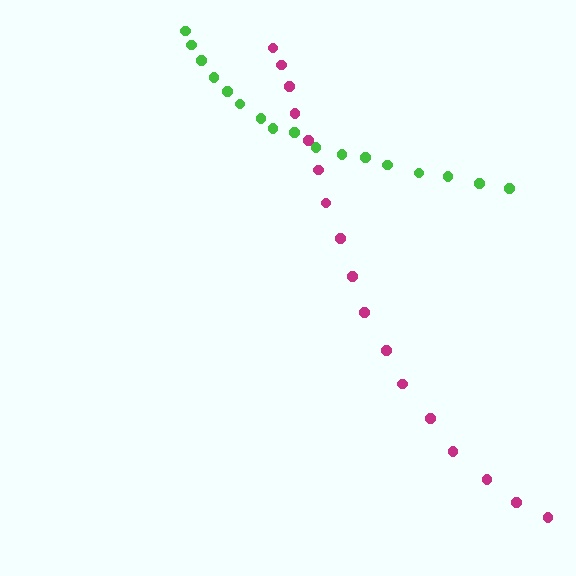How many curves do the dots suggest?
There are 2 distinct paths.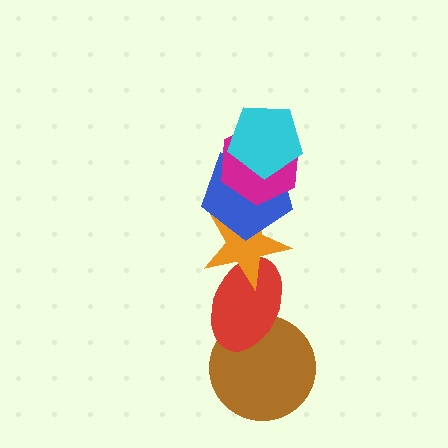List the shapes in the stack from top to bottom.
From top to bottom: the cyan pentagon, the magenta hexagon, the blue pentagon, the orange star, the red ellipse, the brown circle.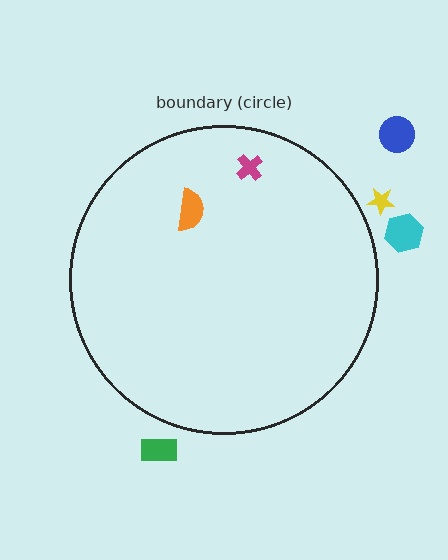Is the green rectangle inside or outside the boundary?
Outside.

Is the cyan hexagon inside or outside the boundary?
Outside.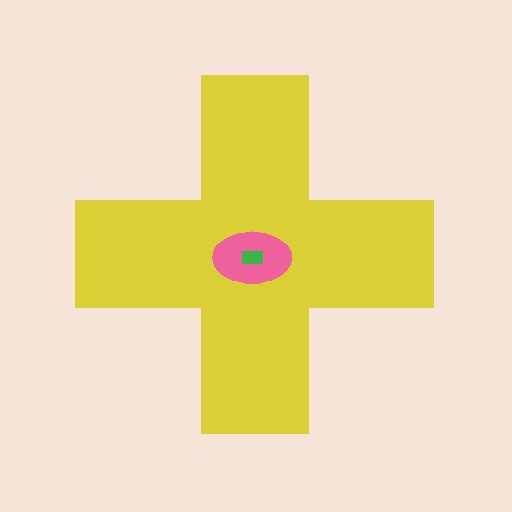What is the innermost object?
The green rectangle.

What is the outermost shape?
The yellow cross.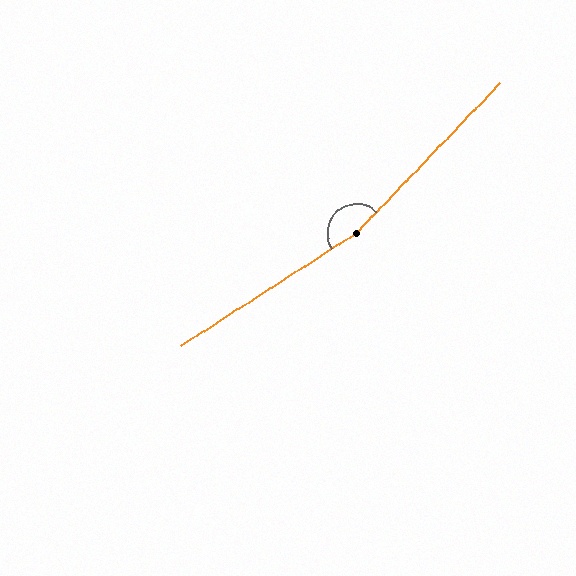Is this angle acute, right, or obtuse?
It is obtuse.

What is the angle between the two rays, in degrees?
Approximately 166 degrees.